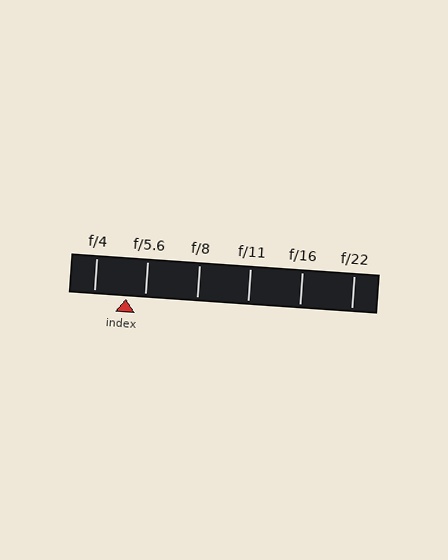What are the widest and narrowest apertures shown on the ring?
The widest aperture shown is f/4 and the narrowest is f/22.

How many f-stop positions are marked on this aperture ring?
There are 6 f-stop positions marked.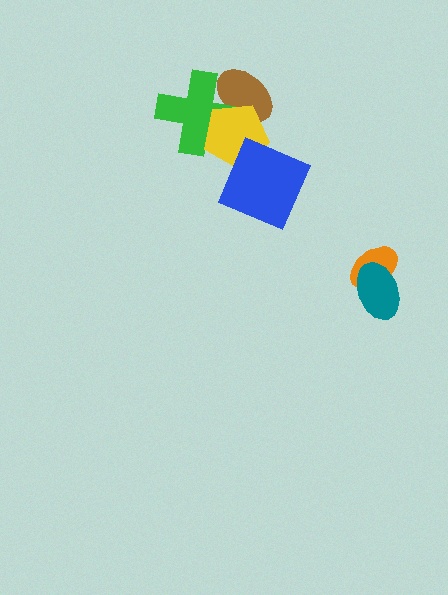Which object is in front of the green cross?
The yellow pentagon is in front of the green cross.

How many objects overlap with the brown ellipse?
2 objects overlap with the brown ellipse.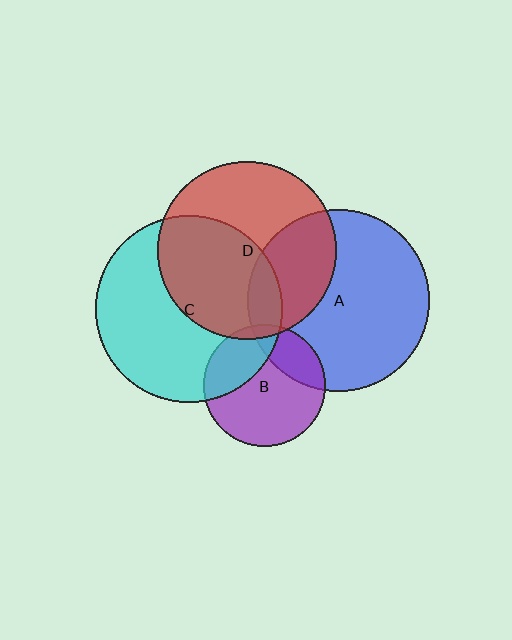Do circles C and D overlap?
Yes.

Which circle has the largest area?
Circle C (cyan).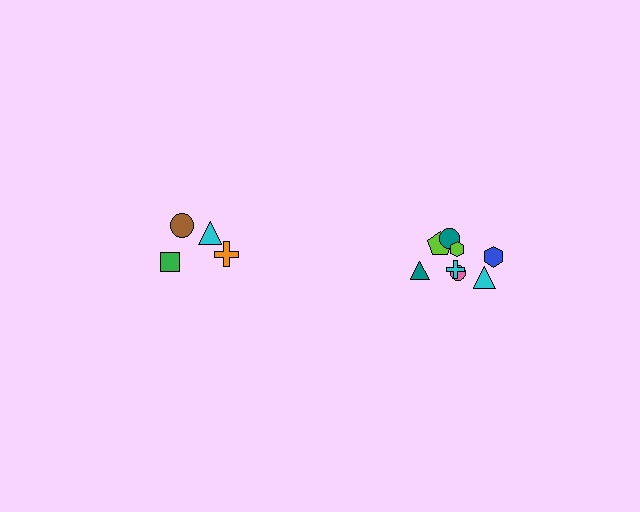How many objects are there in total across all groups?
There are 12 objects.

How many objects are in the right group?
There are 8 objects.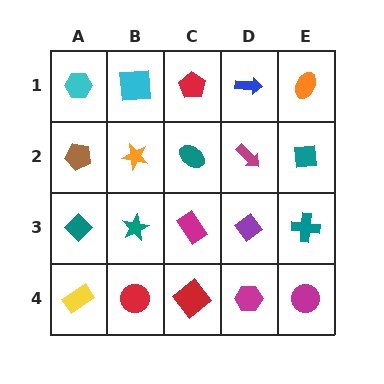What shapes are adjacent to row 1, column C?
A teal ellipse (row 2, column C), a cyan square (row 1, column B), a blue arrow (row 1, column D).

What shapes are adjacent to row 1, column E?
A teal square (row 2, column E), a blue arrow (row 1, column D).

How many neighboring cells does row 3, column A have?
3.